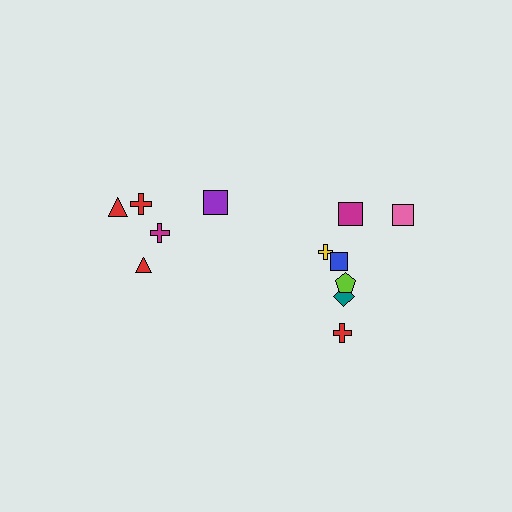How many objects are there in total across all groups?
There are 12 objects.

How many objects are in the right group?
There are 7 objects.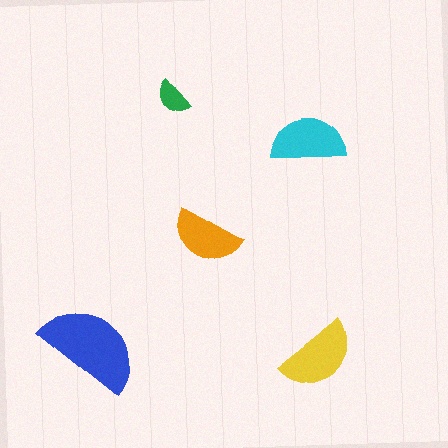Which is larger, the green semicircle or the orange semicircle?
The orange one.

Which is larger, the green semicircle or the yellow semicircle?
The yellow one.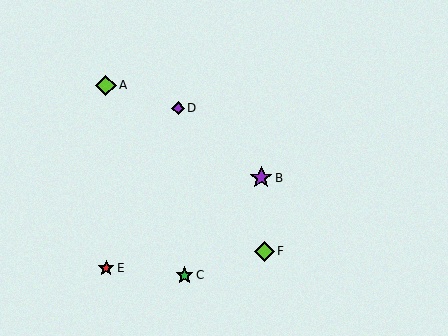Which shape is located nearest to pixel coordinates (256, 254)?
The lime diamond (labeled F) at (264, 251) is nearest to that location.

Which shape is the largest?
The purple star (labeled B) is the largest.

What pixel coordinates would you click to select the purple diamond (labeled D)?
Click at (178, 108) to select the purple diamond D.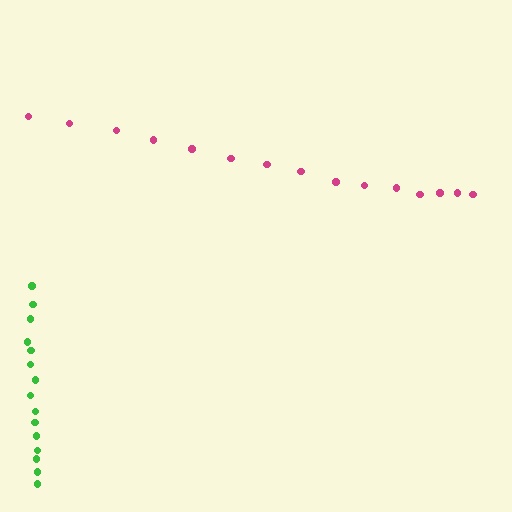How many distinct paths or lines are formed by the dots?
There are 2 distinct paths.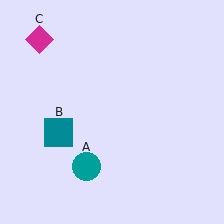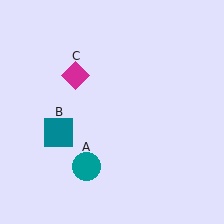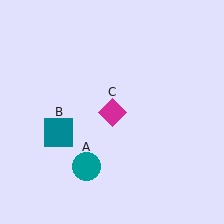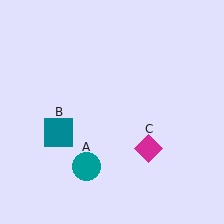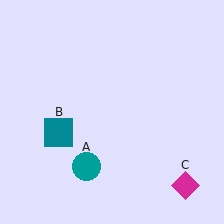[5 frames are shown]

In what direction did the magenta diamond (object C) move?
The magenta diamond (object C) moved down and to the right.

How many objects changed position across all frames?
1 object changed position: magenta diamond (object C).